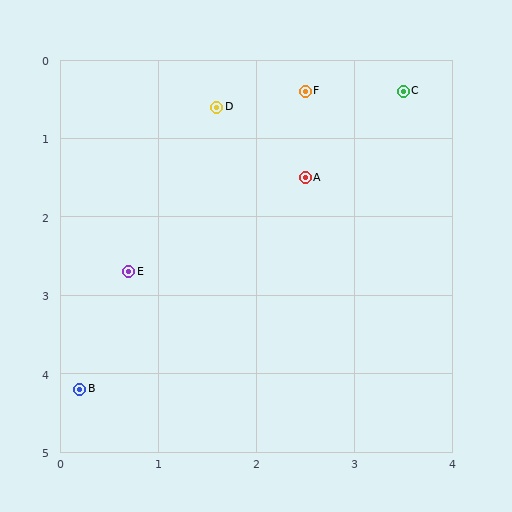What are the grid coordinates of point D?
Point D is at approximately (1.6, 0.6).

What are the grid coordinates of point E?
Point E is at approximately (0.7, 2.7).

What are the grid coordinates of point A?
Point A is at approximately (2.5, 1.5).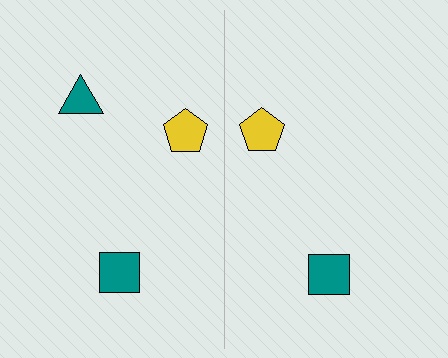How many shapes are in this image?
There are 5 shapes in this image.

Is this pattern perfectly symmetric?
No, the pattern is not perfectly symmetric. A teal triangle is missing from the right side.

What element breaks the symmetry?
A teal triangle is missing from the right side.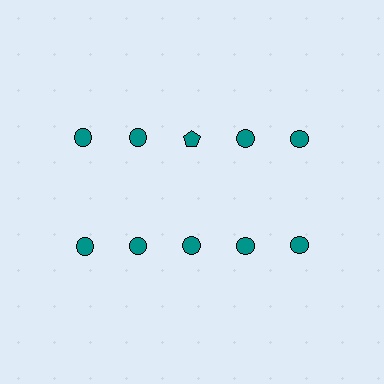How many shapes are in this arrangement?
There are 10 shapes arranged in a grid pattern.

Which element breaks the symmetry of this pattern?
The teal pentagon in the top row, center column breaks the symmetry. All other shapes are teal circles.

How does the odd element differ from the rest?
It has a different shape: pentagon instead of circle.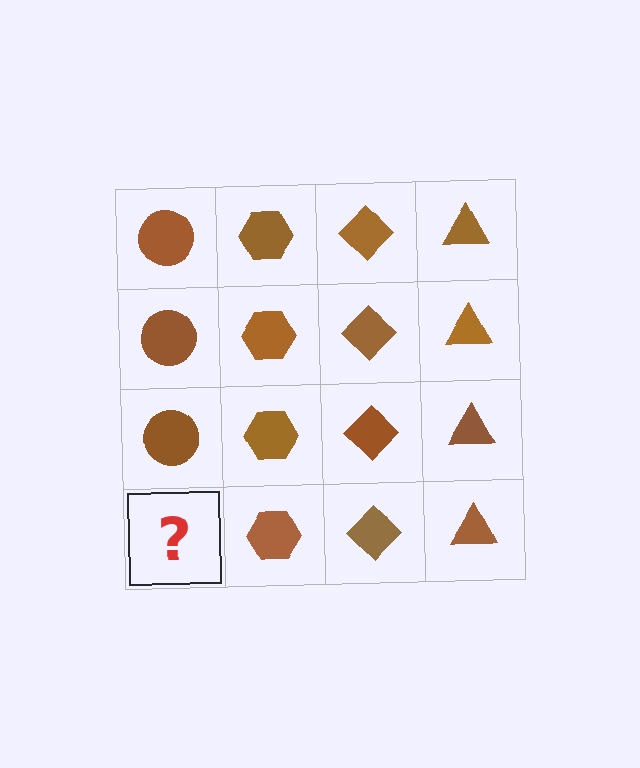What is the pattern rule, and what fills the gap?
The rule is that each column has a consistent shape. The gap should be filled with a brown circle.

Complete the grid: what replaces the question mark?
The question mark should be replaced with a brown circle.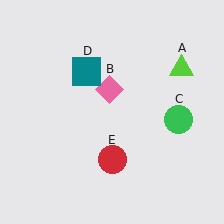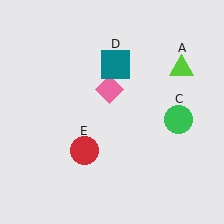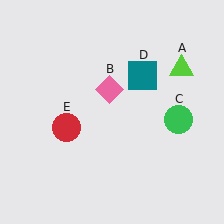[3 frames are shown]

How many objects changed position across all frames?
2 objects changed position: teal square (object D), red circle (object E).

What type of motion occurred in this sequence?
The teal square (object D), red circle (object E) rotated clockwise around the center of the scene.